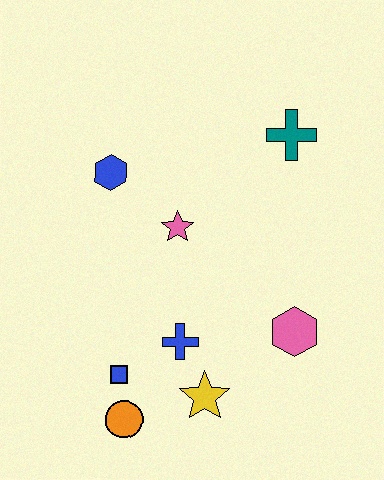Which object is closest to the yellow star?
The blue cross is closest to the yellow star.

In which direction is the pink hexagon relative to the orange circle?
The pink hexagon is to the right of the orange circle.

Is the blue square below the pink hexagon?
Yes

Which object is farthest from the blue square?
The teal cross is farthest from the blue square.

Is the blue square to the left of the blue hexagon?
No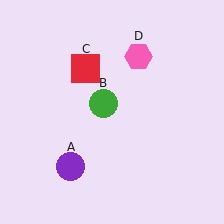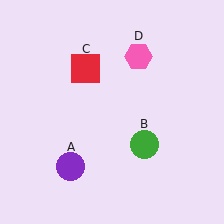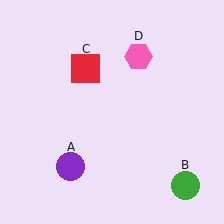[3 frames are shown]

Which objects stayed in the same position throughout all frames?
Purple circle (object A) and red square (object C) and pink hexagon (object D) remained stationary.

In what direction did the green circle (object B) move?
The green circle (object B) moved down and to the right.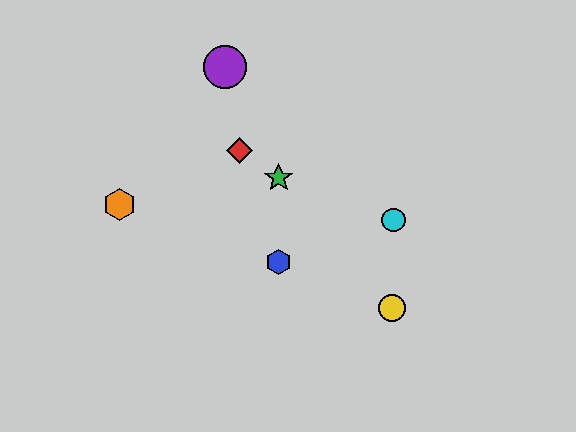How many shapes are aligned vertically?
2 shapes (the blue hexagon, the green star) are aligned vertically.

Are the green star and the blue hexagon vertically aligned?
Yes, both are at x≈279.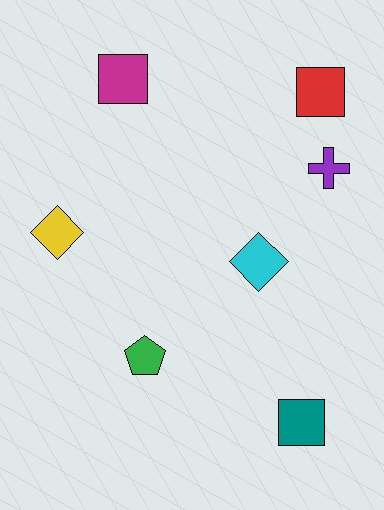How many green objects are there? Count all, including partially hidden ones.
There is 1 green object.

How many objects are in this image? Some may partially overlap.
There are 7 objects.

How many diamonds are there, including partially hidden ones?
There are 2 diamonds.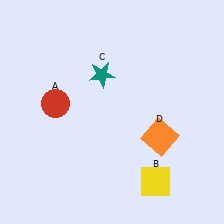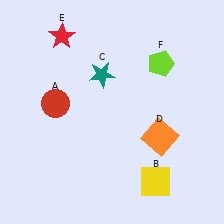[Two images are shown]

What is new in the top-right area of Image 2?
A lime pentagon (F) was added in the top-right area of Image 2.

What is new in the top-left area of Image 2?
A red star (E) was added in the top-left area of Image 2.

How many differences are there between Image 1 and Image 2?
There are 2 differences between the two images.